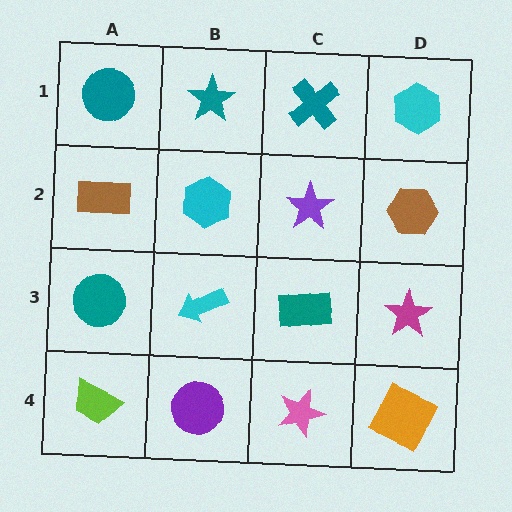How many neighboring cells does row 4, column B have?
3.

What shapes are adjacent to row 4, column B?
A cyan arrow (row 3, column B), a lime trapezoid (row 4, column A), a pink star (row 4, column C).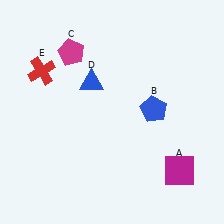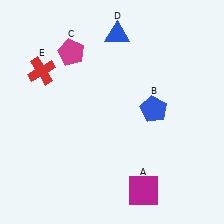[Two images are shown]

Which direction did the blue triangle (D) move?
The blue triangle (D) moved up.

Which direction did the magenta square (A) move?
The magenta square (A) moved left.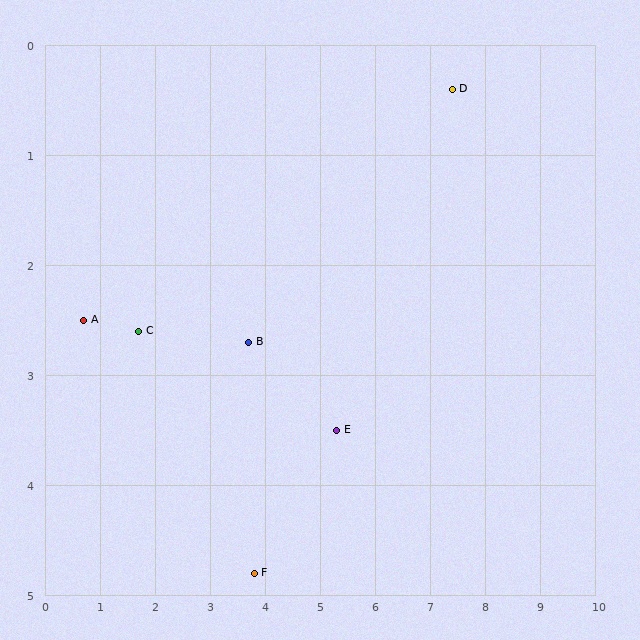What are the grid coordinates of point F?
Point F is at approximately (3.8, 4.8).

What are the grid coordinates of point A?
Point A is at approximately (0.7, 2.5).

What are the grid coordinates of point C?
Point C is at approximately (1.7, 2.6).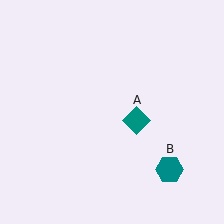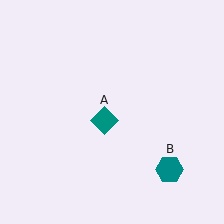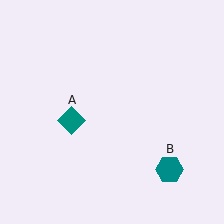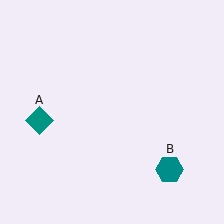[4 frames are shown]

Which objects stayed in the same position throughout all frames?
Teal hexagon (object B) remained stationary.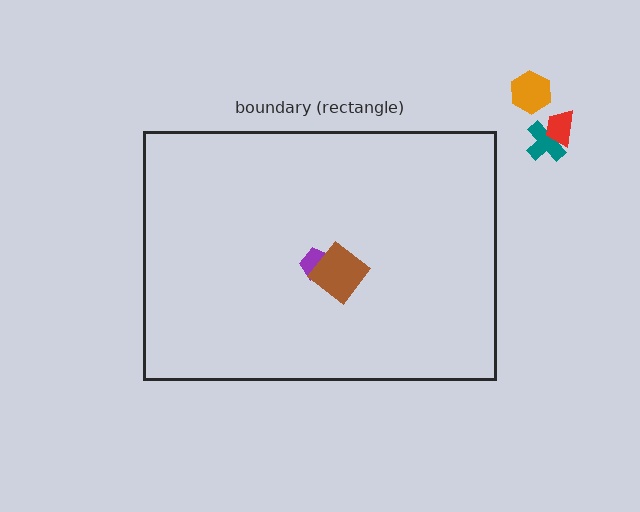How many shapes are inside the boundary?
2 inside, 3 outside.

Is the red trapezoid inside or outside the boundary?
Outside.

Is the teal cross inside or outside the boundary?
Outside.